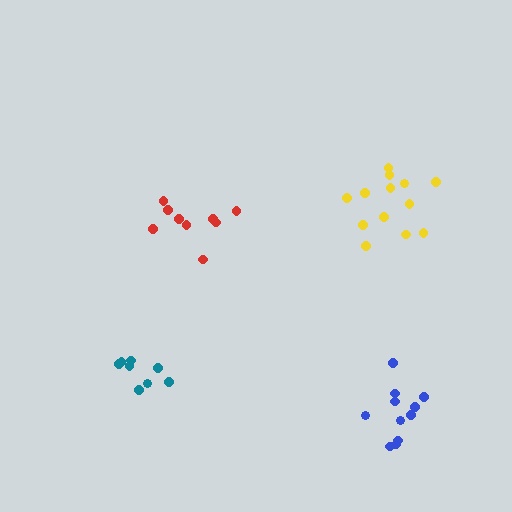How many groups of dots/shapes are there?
There are 4 groups.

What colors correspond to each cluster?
The clusters are colored: red, teal, blue, yellow.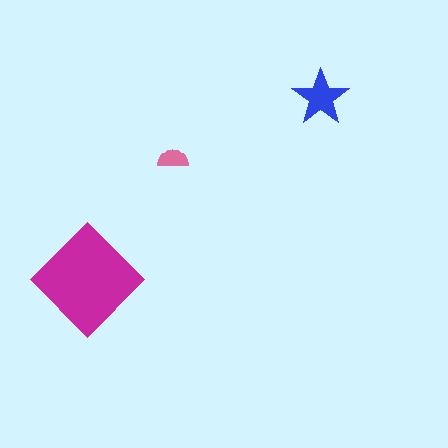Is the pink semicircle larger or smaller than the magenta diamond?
Smaller.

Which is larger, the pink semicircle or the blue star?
The blue star.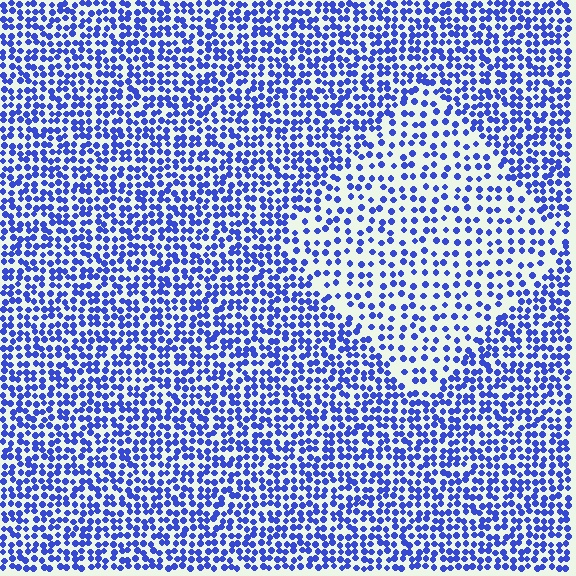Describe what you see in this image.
The image contains small blue elements arranged at two different densities. A diamond-shaped region is visible where the elements are less densely packed than the surrounding area.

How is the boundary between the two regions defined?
The boundary is defined by a change in element density (approximately 1.9x ratio). All elements are the same color, size, and shape.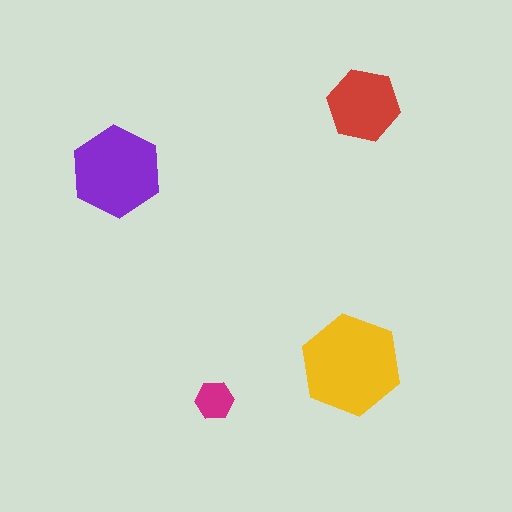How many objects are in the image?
There are 4 objects in the image.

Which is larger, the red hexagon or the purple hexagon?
The purple one.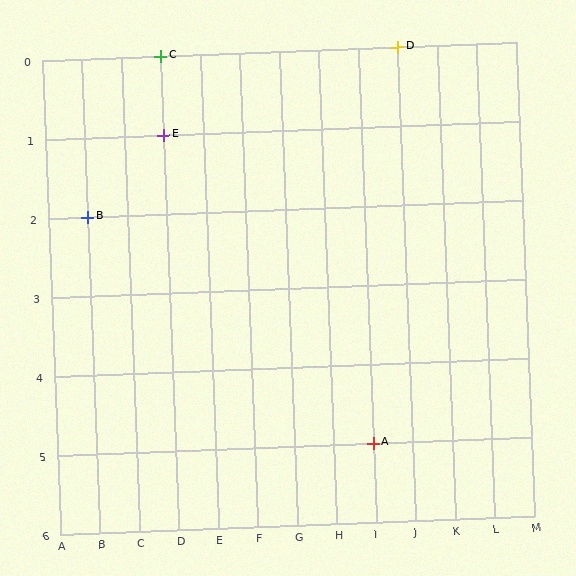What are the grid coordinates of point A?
Point A is at grid coordinates (I, 5).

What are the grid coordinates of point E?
Point E is at grid coordinates (D, 1).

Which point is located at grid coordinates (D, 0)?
Point C is at (D, 0).